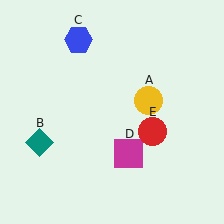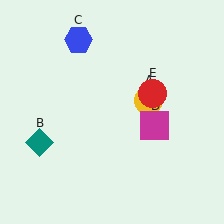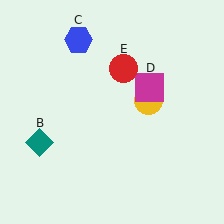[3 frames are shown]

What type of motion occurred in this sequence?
The magenta square (object D), red circle (object E) rotated counterclockwise around the center of the scene.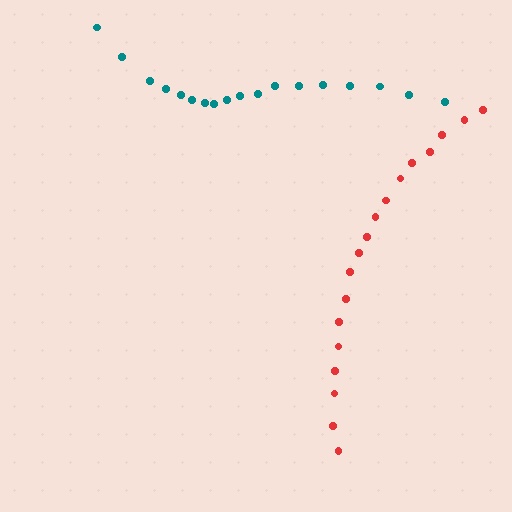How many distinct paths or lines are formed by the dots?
There are 2 distinct paths.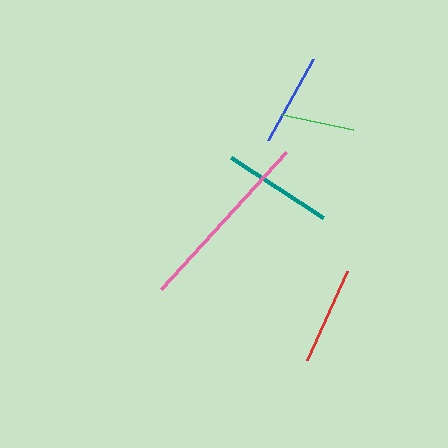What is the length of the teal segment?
The teal segment is approximately 110 pixels long.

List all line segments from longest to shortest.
From longest to shortest: pink, teal, red, blue, green.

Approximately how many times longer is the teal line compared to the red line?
The teal line is approximately 1.1 times the length of the red line.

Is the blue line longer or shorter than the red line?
The red line is longer than the blue line.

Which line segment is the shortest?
The green line is the shortest at approximately 73 pixels.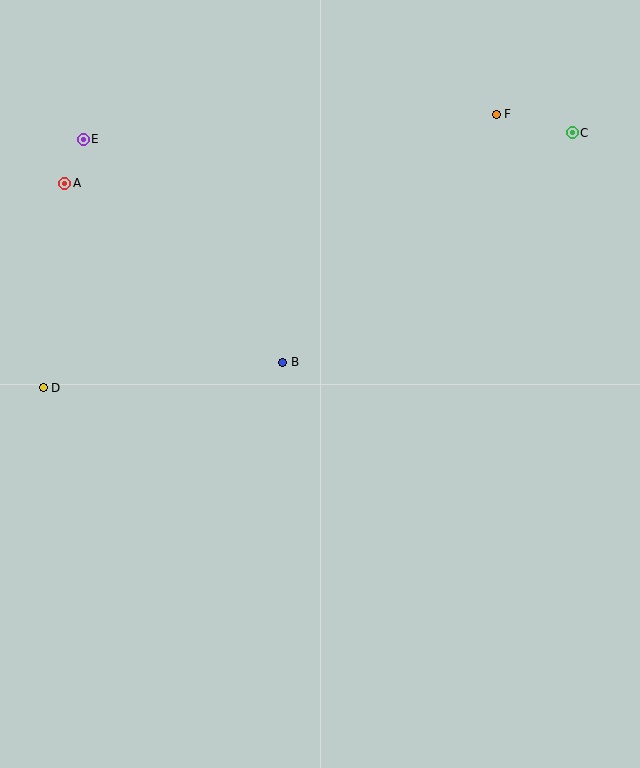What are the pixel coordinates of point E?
Point E is at (83, 139).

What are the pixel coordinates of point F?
Point F is at (496, 114).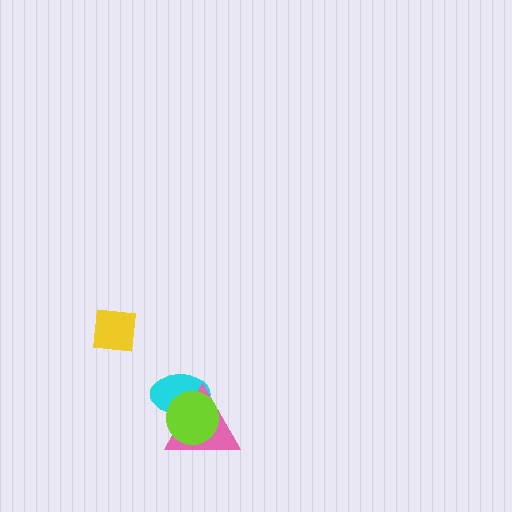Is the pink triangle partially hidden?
Yes, it is partially covered by another shape.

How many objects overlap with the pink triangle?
2 objects overlap with the pink triangle.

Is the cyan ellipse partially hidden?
Yes, it is partially covered by another shape.